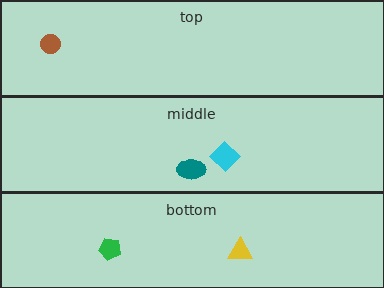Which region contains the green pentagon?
The bottom region.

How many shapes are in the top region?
1.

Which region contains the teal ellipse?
The middle region.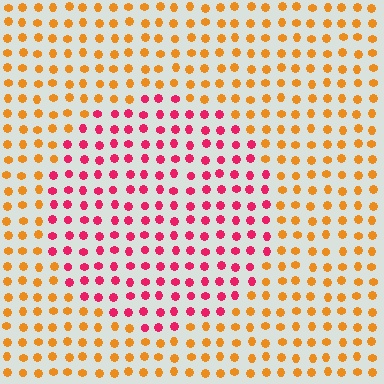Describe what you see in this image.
The image is filled with small orange elements in a uniform arrangement. A circle-shaped region is visible where the elements are tinted to a slightly different hue, forming a subtle color boundary.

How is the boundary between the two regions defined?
The boundary is defined purely by a slight shift in hue (about 54 degrees). Spacing, size, and orientation are identical on both sides.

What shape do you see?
I see a circle.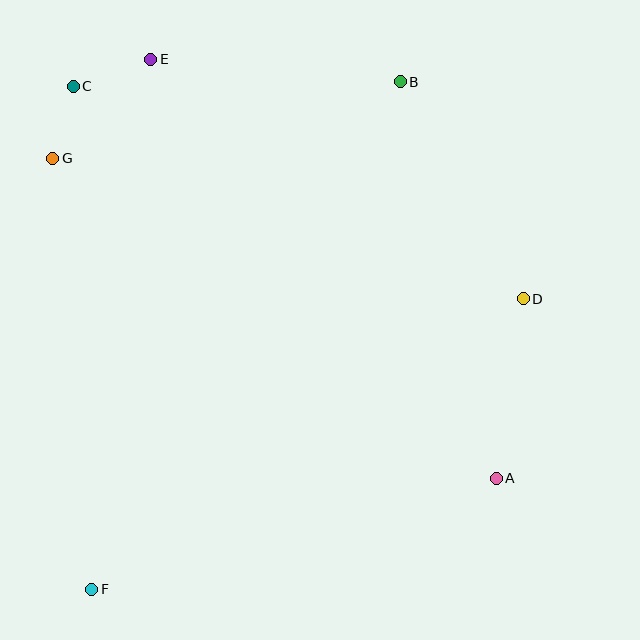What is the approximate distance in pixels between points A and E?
The distance between A and E is approximately 543 pixels.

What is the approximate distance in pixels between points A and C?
The distance between A and C is approximately 577 pixels.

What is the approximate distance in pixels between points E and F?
The distance between E and F is approximately 533 pixels.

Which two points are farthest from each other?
Points B and F are farthest from each other.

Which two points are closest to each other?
Points C and G are closest to each other.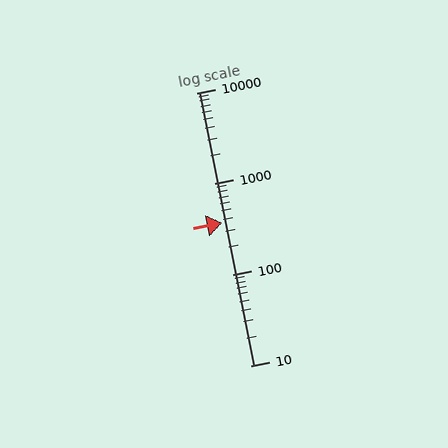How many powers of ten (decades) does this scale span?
The scale spans 3 decades, from 10 to 10000.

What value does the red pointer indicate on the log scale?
The pointer indicates approximately 370.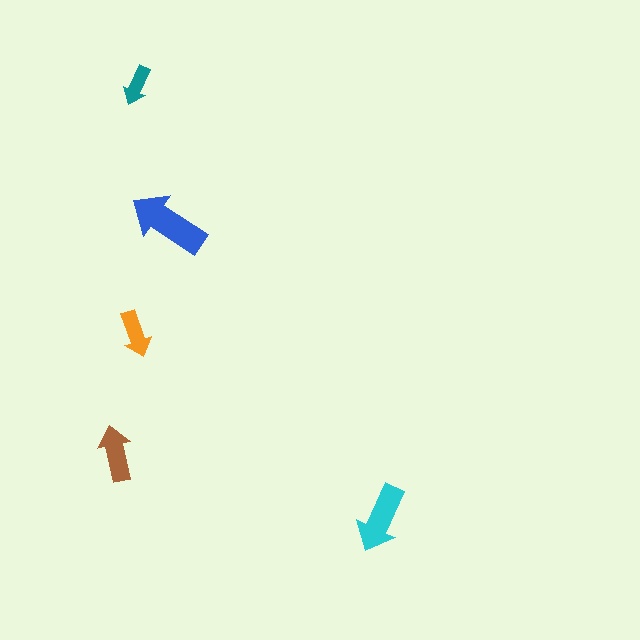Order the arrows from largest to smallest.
the blue one, the cyan one, the brown one, the orange one, the teal one.